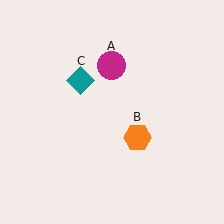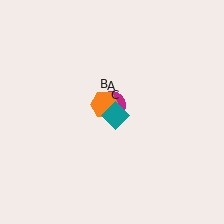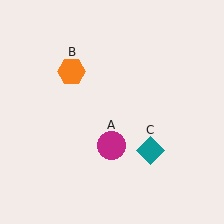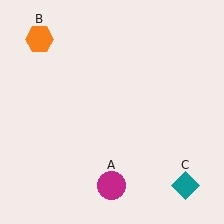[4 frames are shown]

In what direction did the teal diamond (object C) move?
The teal diamond (object C) moved down and to the right.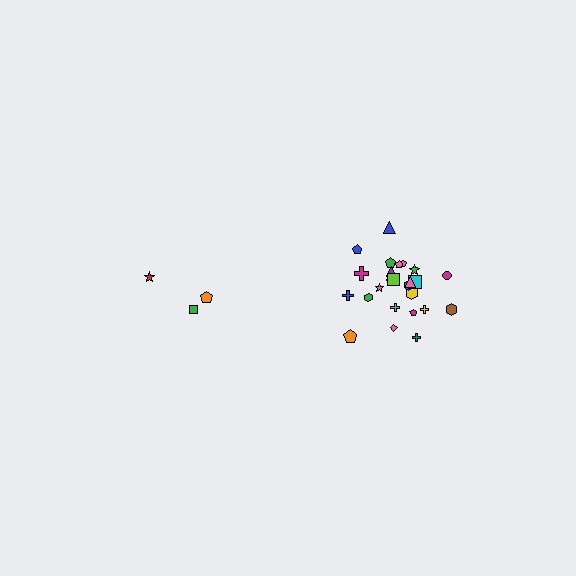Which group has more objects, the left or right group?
The right group.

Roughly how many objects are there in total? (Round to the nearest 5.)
Roughly 30 objects in total.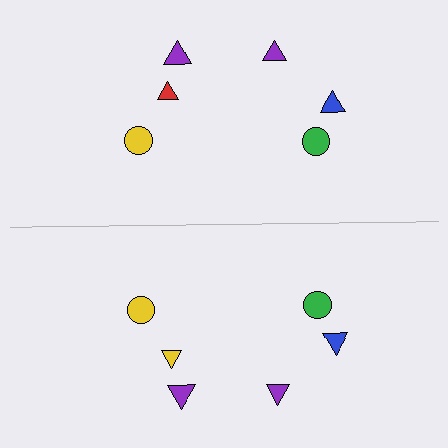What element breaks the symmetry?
The yellow triangle on the bottom side breaks the symmetry — its mirror counterpart is red.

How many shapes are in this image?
There are 12 shapes in this image.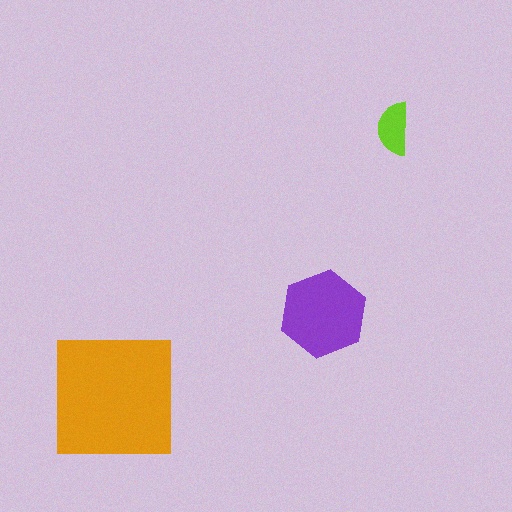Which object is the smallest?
The lime semicircle.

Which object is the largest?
The orange square.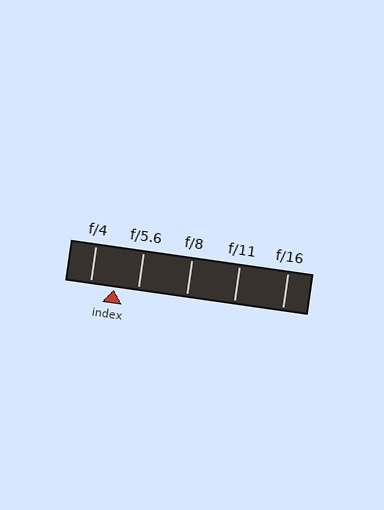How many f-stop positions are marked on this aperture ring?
There are 5 f-stop positions marked.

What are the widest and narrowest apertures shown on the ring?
The widest aperture shown is f/4 and the narrowest is f/16.